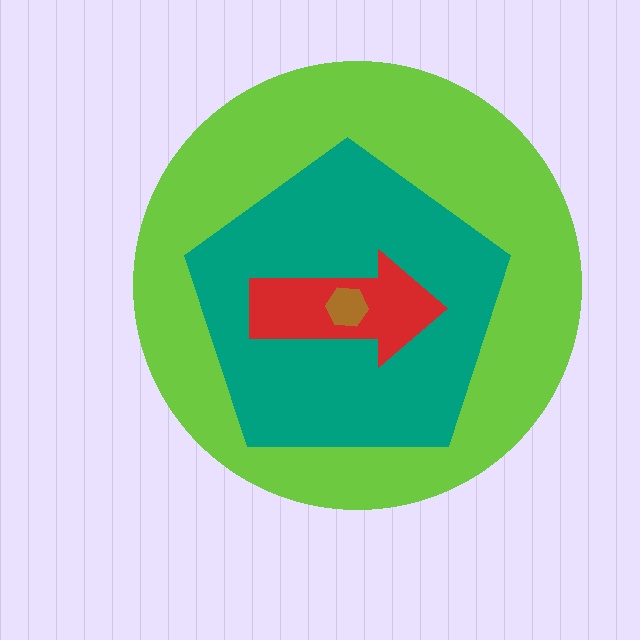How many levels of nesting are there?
4.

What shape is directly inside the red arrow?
The brown hexagon.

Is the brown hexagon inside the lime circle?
Yes.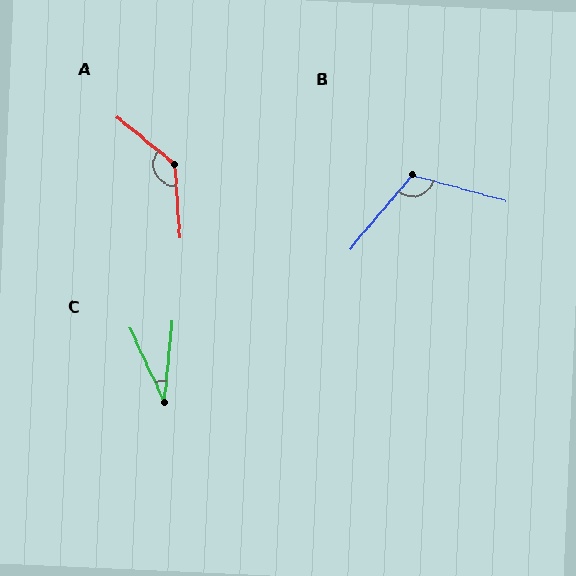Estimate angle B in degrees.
Approximately 115 degrees.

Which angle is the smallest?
C, at approximately 30 degrees.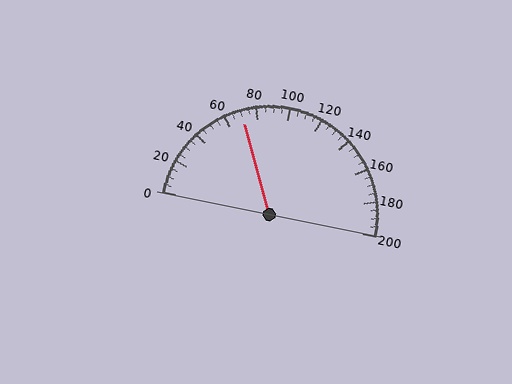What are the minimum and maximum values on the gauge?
The gauge ranges from 0 to 200.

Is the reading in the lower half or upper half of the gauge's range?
The reading is in the lower half of the range (0 to 200).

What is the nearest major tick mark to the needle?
The nearest major tick mark is 80.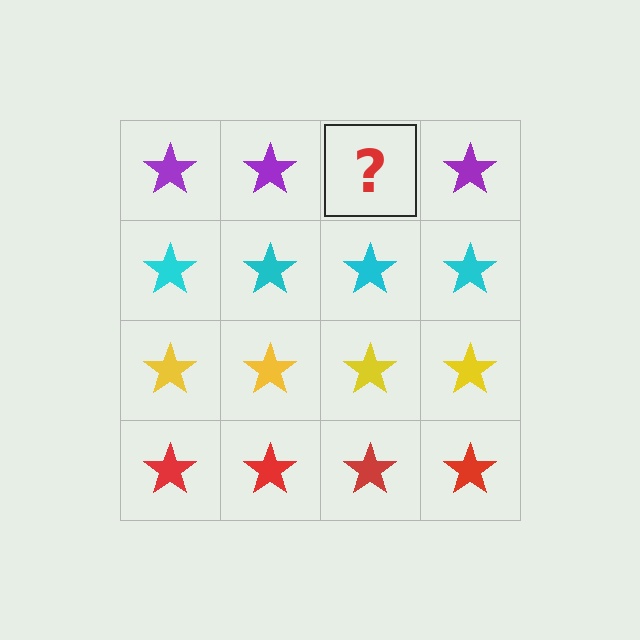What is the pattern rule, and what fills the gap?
The rule is that each row has a consistent color. The gap should be filled with a purple star.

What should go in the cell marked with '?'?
The missing cell should contain a purple star.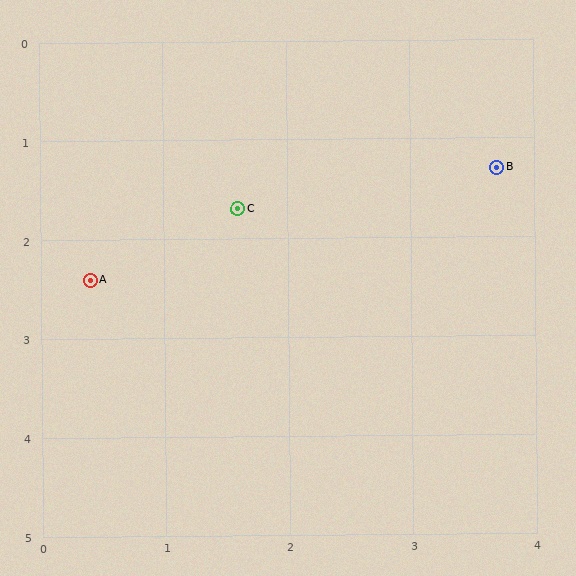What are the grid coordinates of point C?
Point C is at approximately (1.6, 1.7).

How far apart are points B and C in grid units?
Points B and C are about 2.1 grid units apart.